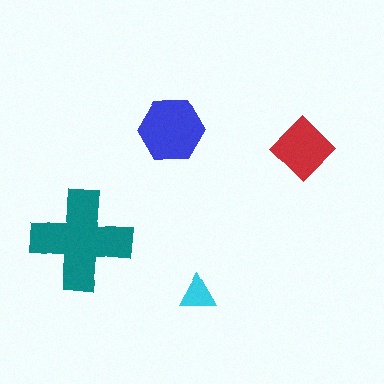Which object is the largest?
The teal cross.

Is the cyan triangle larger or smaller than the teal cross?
Smaller.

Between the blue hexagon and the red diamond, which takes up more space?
The blue hexagon.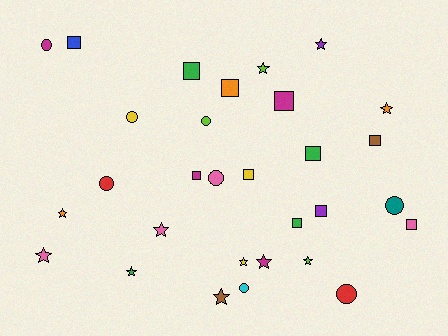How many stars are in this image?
There are 11 stars.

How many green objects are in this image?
There are 4 green objects.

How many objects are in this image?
There are 30 objects.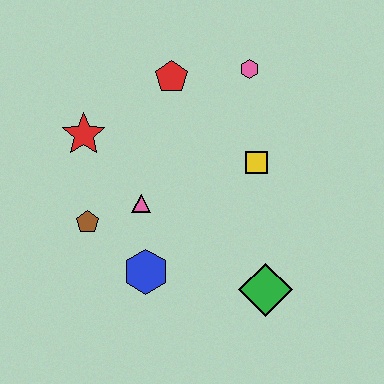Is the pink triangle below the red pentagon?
Yes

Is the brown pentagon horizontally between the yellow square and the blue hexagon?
No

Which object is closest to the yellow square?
The pink hexagon is closest to the yellow square.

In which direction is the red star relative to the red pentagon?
The red star is to the left of the red pentagon.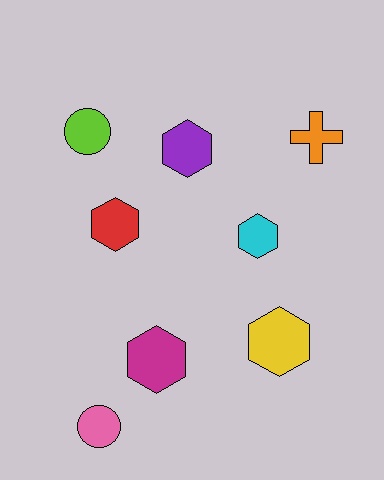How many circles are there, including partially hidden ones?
There are 2 circles.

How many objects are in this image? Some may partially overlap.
There are 8 objects.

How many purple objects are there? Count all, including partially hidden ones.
There is 1 purple object.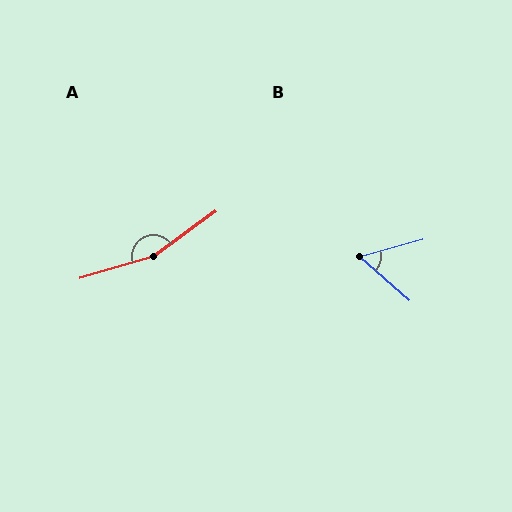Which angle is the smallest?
B, at approximately 57 degrees.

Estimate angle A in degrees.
Approximately 160 degrees.